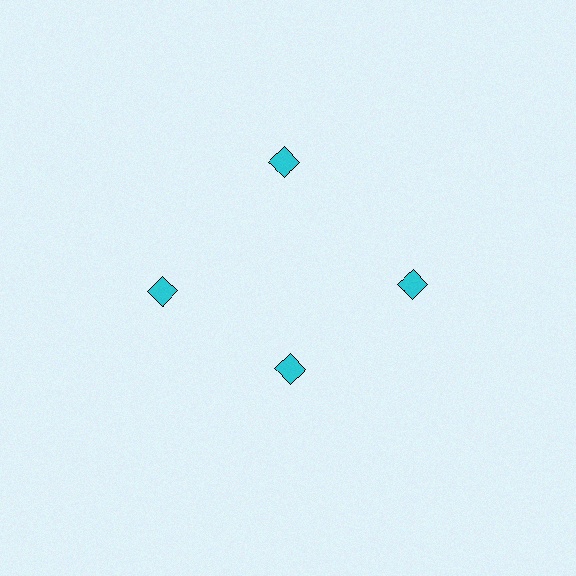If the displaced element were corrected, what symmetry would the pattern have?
It would have 4-fold rotational symmetry — the pattern would map onto itself every 90 degrees.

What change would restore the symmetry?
The symmetry would be restored by moving it outward, back onto the ring so that all 4 diamonds sit at equal angles and equal distance from the center.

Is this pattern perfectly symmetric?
No. The 4 cyan diamonds are arranged in a ring, but one element near the 6 o'clock position is pulled inward toward the center, breaking the 4-fold rotational symmetry.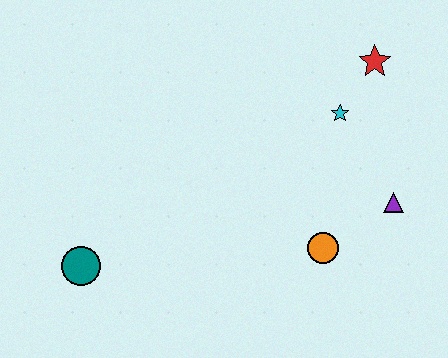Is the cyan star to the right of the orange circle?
Yes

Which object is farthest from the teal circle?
The red star is farthest from the teal circle.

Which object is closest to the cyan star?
The red star is closest to the cyan star.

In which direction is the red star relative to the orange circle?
The red star is above the orange circle.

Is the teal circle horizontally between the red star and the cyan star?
No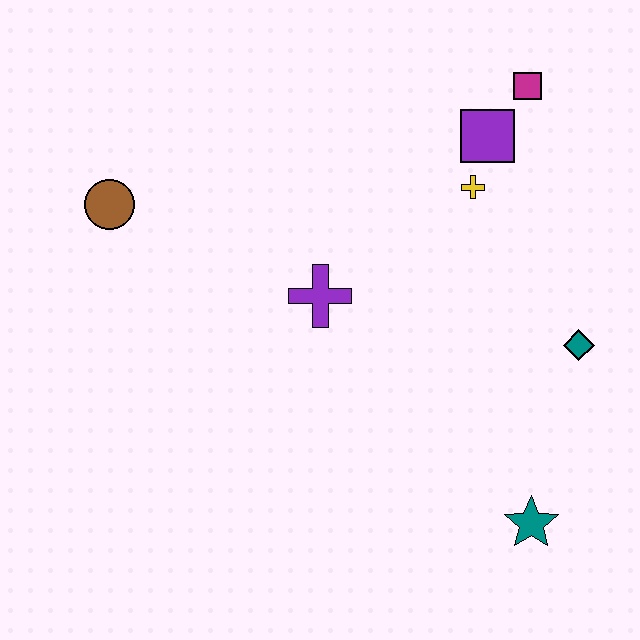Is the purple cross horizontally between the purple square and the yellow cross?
No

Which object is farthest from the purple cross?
The teal star is farthest from the purple cross.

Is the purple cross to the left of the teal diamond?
Yes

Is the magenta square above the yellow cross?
Yes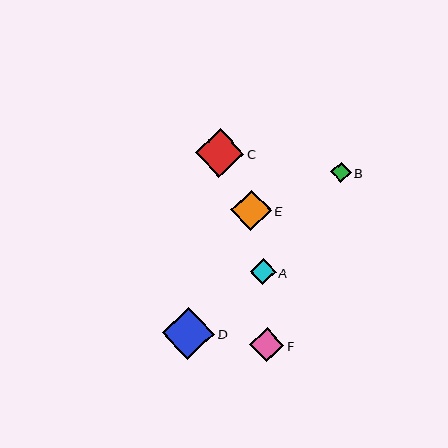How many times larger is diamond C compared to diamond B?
Diamond C is approximately 2.4 times the size of diamond B.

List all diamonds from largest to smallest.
From largest to smallest: D, C, E, F, A, B.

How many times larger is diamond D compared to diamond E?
Diamond D is approximately 1.3 times the size of diamond E.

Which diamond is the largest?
Diamond D is the largest with a size of approximately 52 pixels.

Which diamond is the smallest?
Diamond B is the smallest with a size of approximately 20 pixels.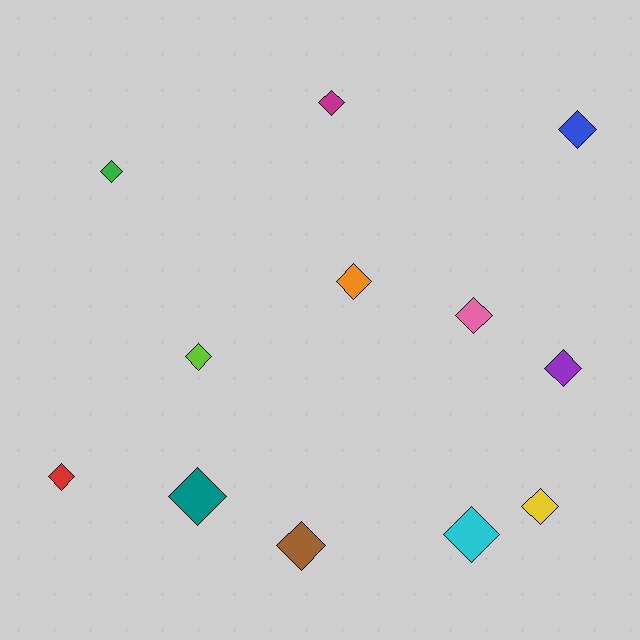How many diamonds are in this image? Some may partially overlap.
There are 12 diamonds.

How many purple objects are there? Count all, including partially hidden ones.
There is 1 purple object.